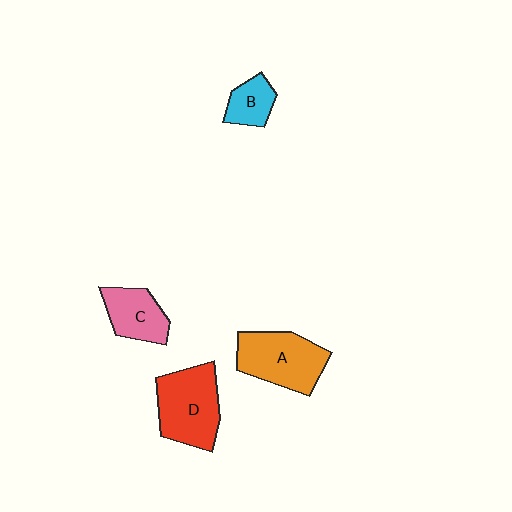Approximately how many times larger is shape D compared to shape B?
Approximately 2.2 times.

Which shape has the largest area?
Shape D (red).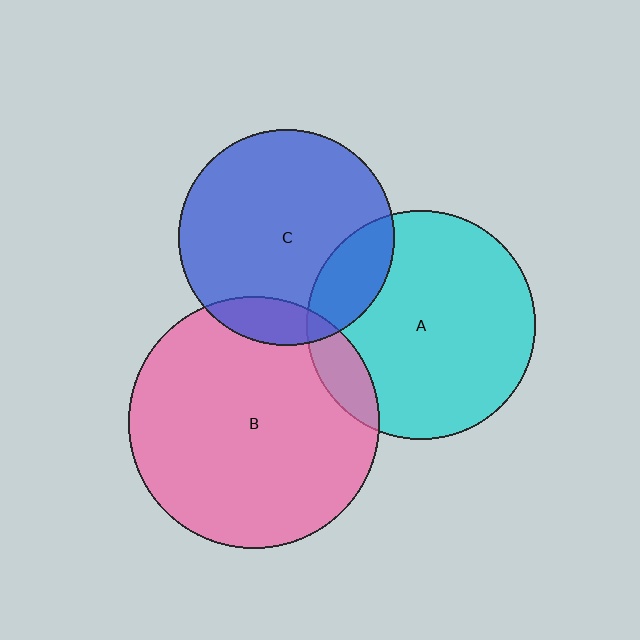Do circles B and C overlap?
Yes.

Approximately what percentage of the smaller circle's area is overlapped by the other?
Approximately 10%.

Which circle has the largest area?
Circle B (pink).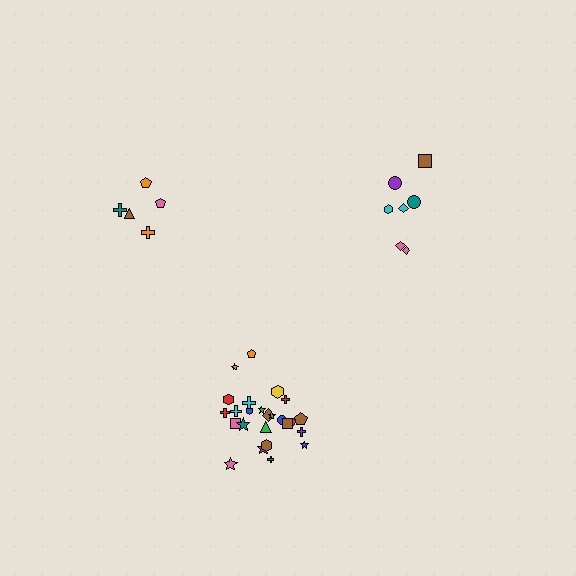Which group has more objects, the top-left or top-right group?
The top-right group.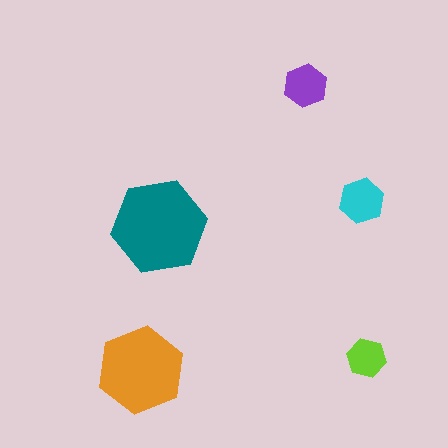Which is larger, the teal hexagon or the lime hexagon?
The teal one.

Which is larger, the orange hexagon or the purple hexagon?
The orange one.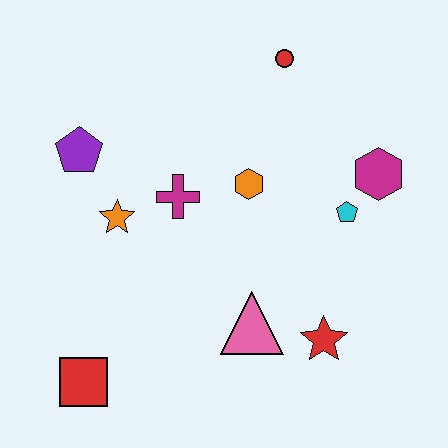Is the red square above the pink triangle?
No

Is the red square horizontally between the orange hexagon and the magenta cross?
No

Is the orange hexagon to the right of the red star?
No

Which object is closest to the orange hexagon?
The magenta cross is closest to the orange hexagon.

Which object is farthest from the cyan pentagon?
The red square is farthest from the cyan pentagon.